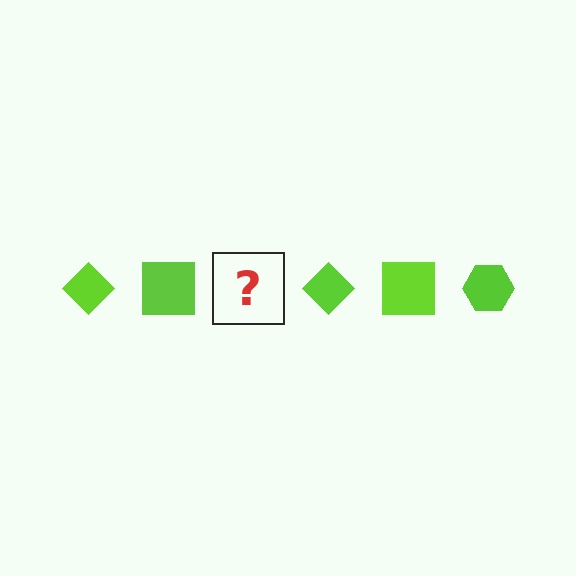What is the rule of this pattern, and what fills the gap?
The rule is that the pattern cycles through diamond, square, hexagon shapes in lime. The gap should be filled with a lime hexagon.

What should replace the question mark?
The question mark should be replaced with a lime hexagon.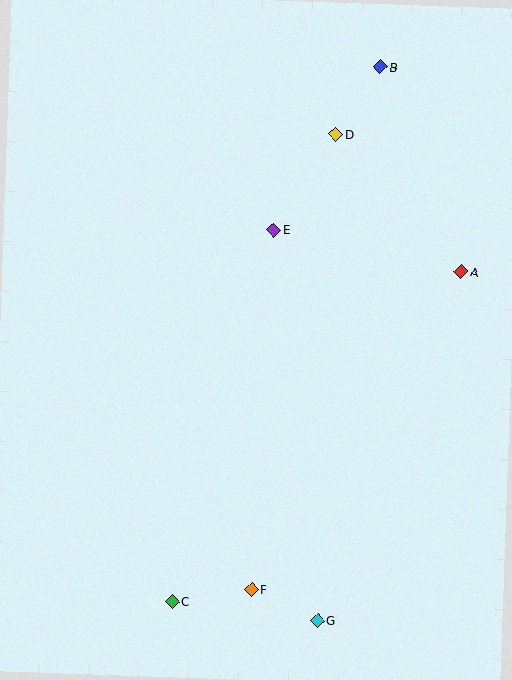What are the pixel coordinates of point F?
Point F is at (252, 590).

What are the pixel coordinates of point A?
Point A is at (461, 272).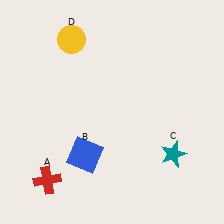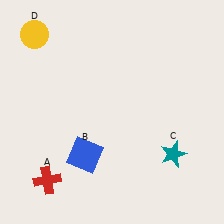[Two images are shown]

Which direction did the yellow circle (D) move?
The yellow circle (D) moved left.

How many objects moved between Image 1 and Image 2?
1 object moved between the two images.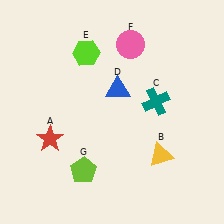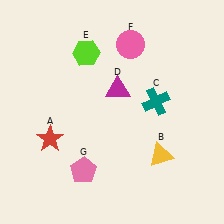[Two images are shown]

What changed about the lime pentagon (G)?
In Image 1, G is lime. In Image 2, it changed to pink.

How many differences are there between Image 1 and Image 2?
There are 2 differences between the two images.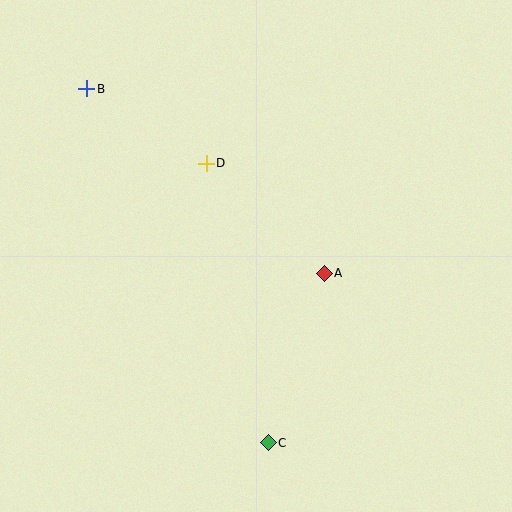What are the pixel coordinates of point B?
Point B is at (87, 89).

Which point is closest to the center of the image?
Point A at (324, 273) is closest to the center.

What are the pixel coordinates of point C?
Point C is at (268, 443).